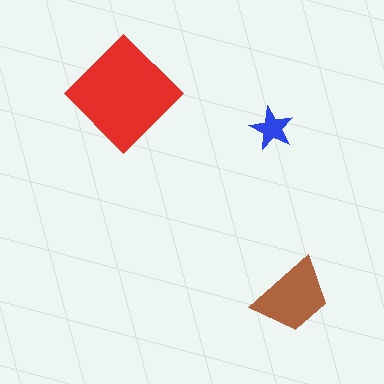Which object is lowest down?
The brown trapezoid is bottommost.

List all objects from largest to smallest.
The red diamond, the brown trapezoid, the blue star.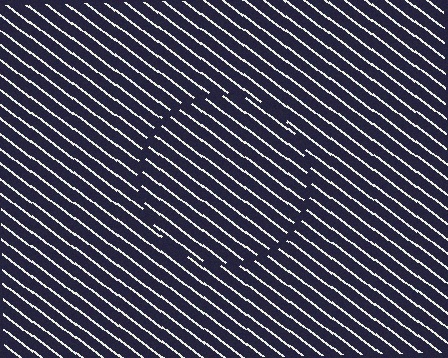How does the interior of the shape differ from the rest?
The interior of the shape contains the same grating, shifted by half a period — the contour is defined by the phase discontinuity where line-ends from the inner and outer gratings abut.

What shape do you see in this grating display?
An illusory circle. The interior of the shape contains the same grating, shifted by half a period — the contour is defined by the phase discontinuity where line-ends from the inner and outer gratings abut.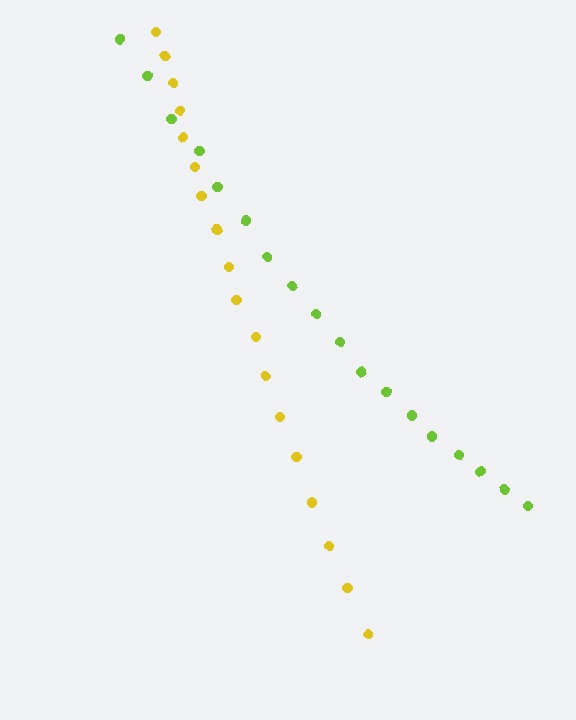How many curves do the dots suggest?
There are 2 distinct paths.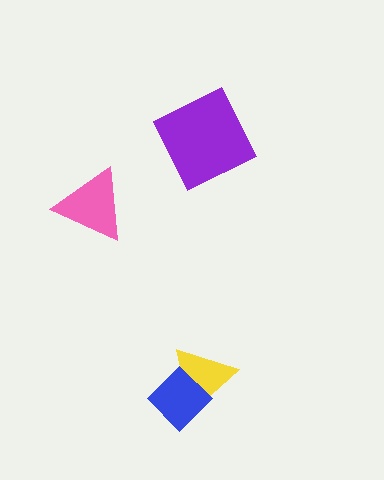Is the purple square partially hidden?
No, no other shape covers it.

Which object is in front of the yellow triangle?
The blue diamond is in front of the yellow triangle.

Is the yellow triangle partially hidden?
Yes, it is partially covered by another shape.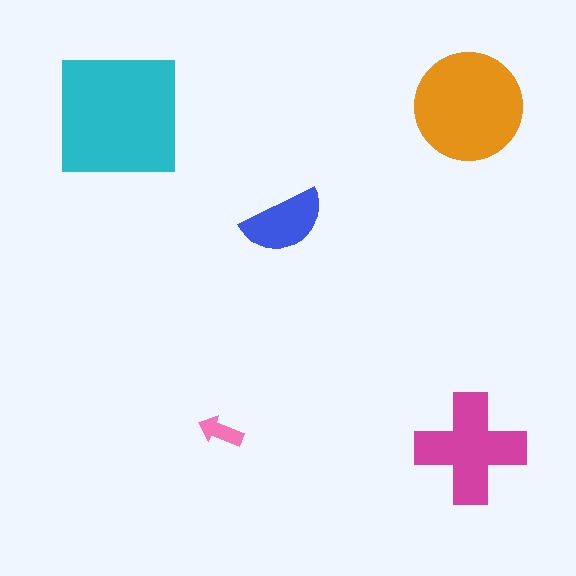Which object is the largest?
The cyan square.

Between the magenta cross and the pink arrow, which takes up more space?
The magenta cross.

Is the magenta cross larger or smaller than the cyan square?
Smaller.